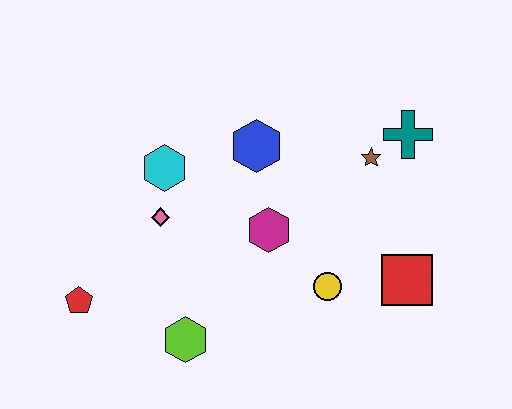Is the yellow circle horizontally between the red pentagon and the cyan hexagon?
No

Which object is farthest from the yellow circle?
The red pentagon is farthest from the yellow circle.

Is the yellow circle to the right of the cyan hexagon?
Yes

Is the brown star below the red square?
No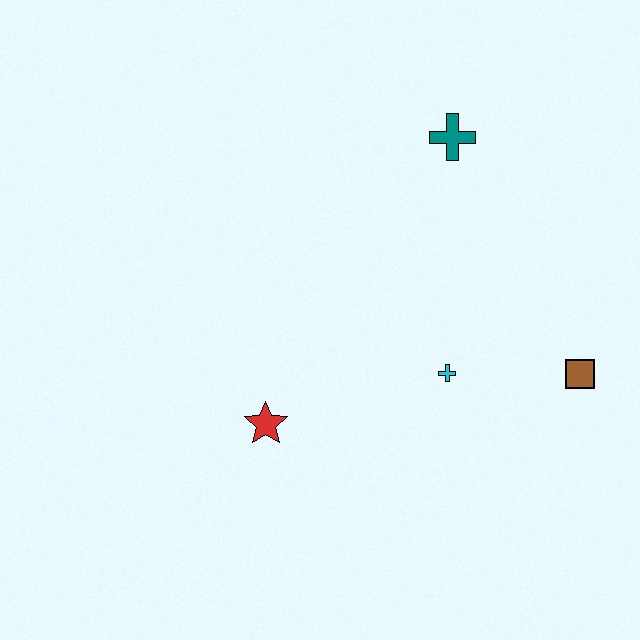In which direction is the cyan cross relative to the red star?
The cyan cross is to the right of the red star.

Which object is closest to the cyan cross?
The brown square is closest to the cyan cross.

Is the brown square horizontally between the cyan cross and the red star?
No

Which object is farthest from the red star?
The teal cross is farthest from the red star.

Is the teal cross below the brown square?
No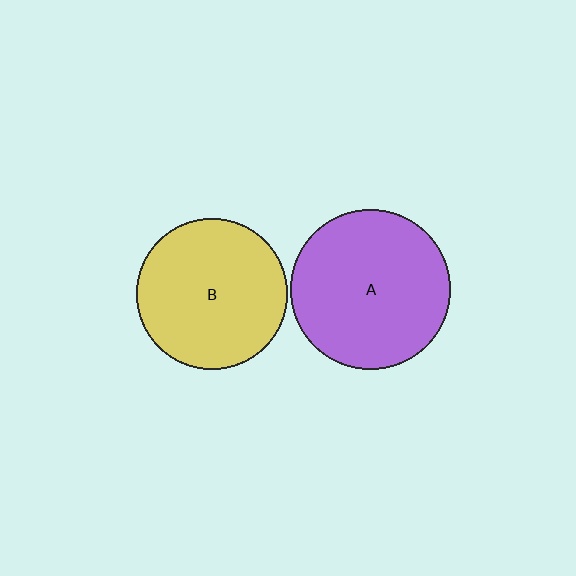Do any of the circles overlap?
No, none of the circles overlap.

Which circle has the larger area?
Circle A (purple).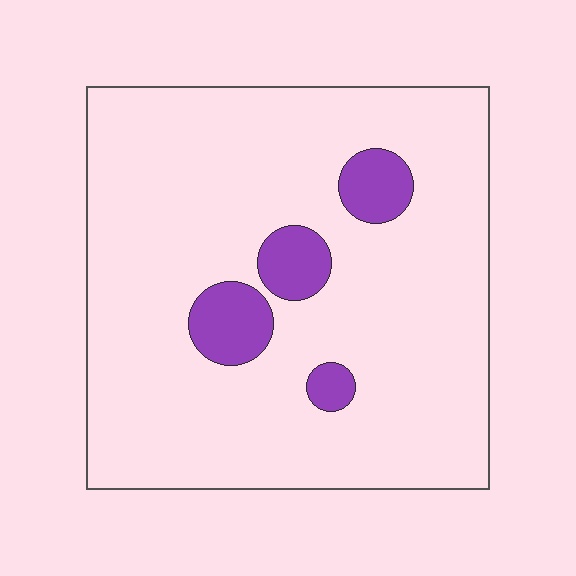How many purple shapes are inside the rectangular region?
4.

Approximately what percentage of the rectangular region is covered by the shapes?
Approximately 10%.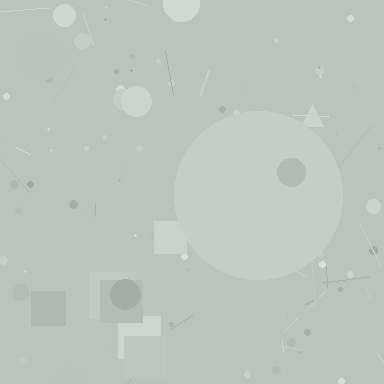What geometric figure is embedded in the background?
A circle is embedded in the background.